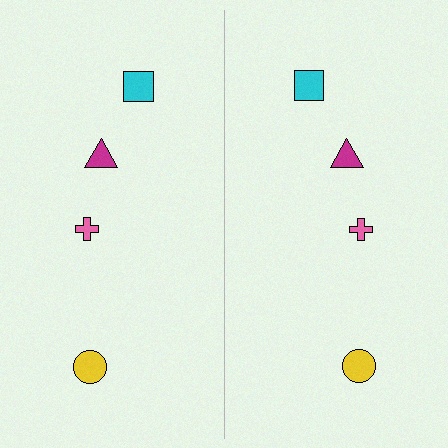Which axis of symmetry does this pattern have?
The pattern has a vertical axis of symmetry running through the center of the image.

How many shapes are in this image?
There are 8 shapes in this image.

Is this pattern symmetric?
Yes, this pattern has bilateral (reflection) symmetry.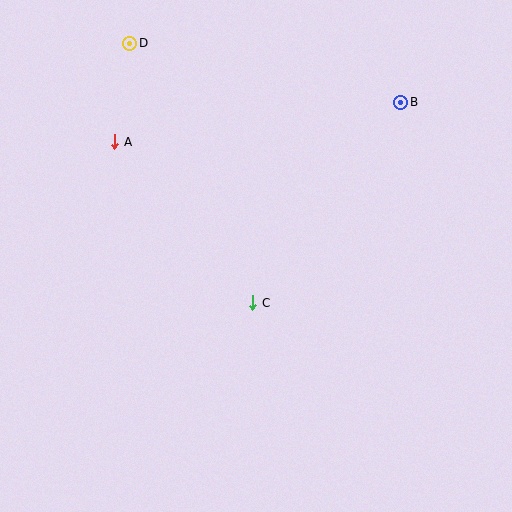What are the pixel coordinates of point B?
Point B is at (401, 102).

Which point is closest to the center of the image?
Point C at (253, 303) is closest to the center.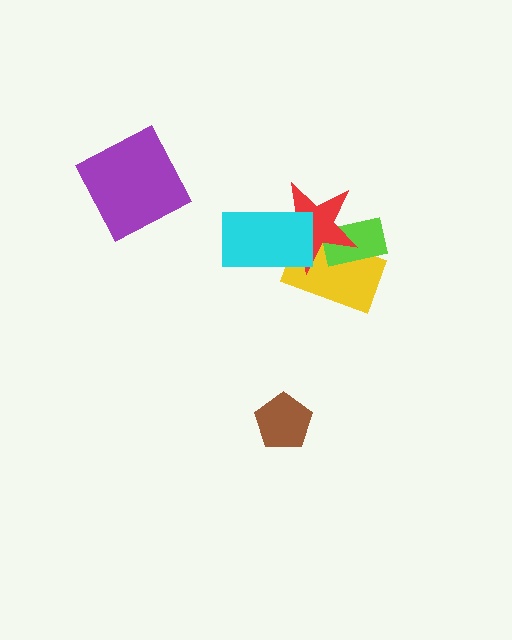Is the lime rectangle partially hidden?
Yes, it is partially covered by another shape.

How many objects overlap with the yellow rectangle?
3 objects overlap with the yellow rectangle.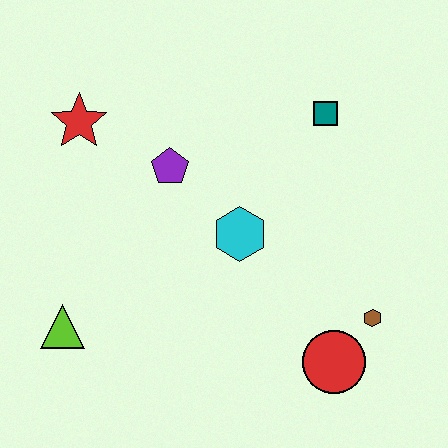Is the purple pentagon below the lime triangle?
No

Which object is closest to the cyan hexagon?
The purple pentagon is closest to the cyan hexagon.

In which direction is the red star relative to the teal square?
The red star is to the left of the teal square.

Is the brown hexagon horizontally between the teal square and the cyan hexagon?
No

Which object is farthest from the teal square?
The lime triangle is farthest from the teal square.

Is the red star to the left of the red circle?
Yes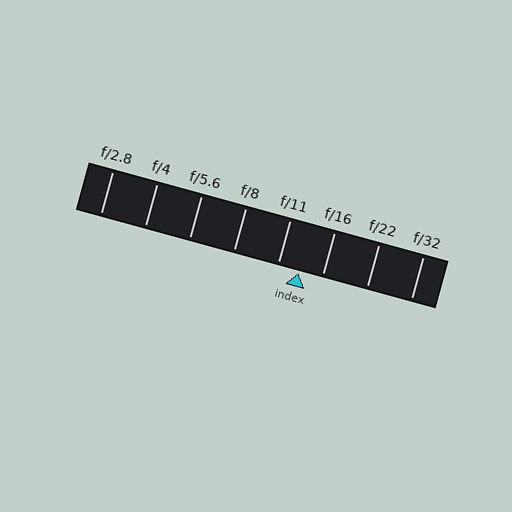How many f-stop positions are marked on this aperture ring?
There are 8 f-stop positions marked.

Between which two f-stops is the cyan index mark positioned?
The index mark is between f/11 and f/16.